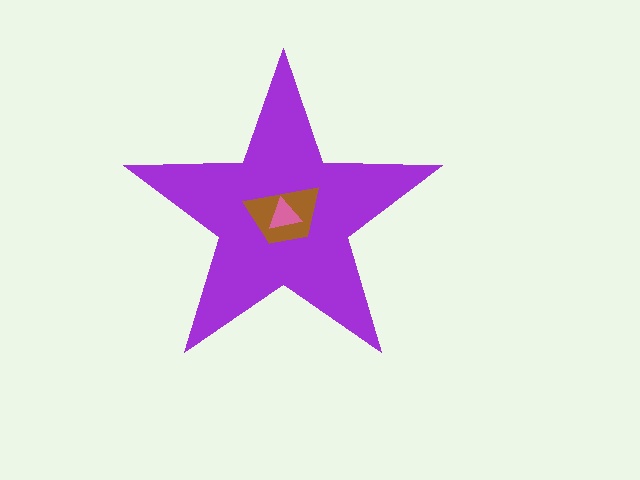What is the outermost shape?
The purple star.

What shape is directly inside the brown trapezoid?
The pink triangle.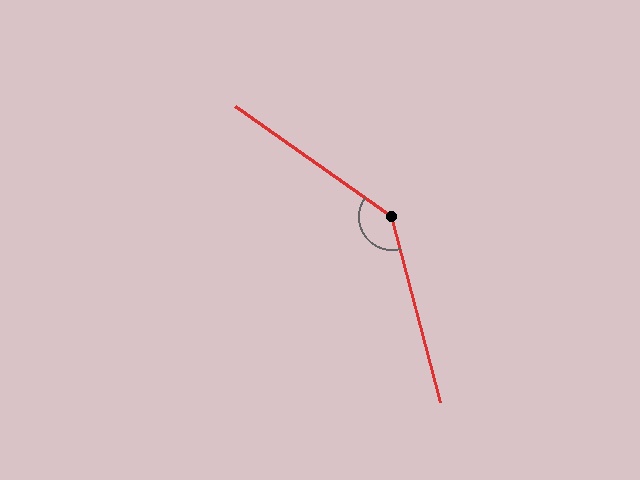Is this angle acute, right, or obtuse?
It is obtuse.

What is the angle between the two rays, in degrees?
Approximately 140 degrees.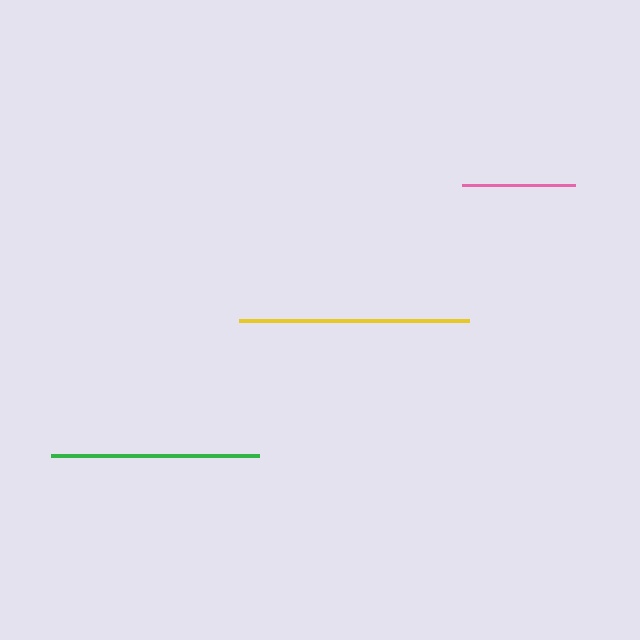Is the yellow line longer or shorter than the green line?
The yellow line is longer than the green line.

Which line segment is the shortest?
The pink line is the shortest at approximately 112 pixels.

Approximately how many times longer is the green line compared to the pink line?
The green line is approximately 1.8 times the length of the pink line.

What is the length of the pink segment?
The pink segment is approximately 112 pixels long.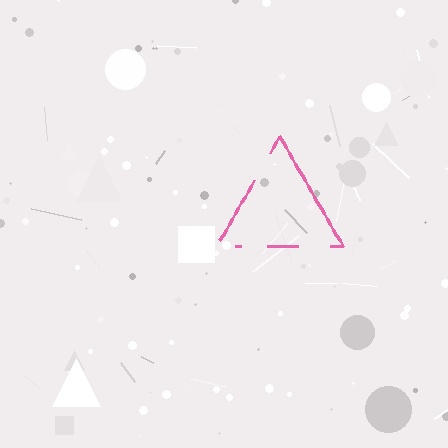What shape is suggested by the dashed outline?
The dashed outline suggests a triangle.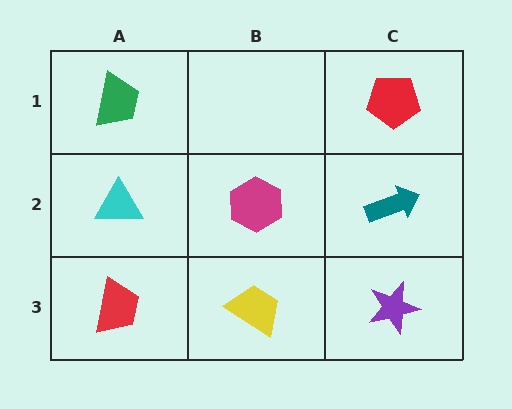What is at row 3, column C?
A purple star.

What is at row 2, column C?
A teal arrow.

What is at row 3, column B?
A yellow trapezoid.